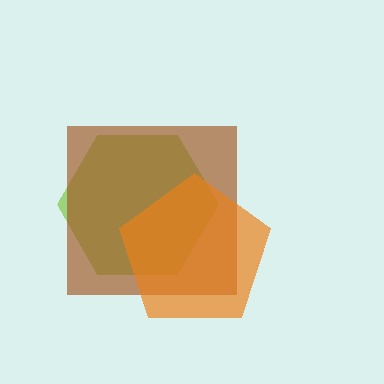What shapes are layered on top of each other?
The layered shapes are: a lime hexagon, a brown square, an orange pentagon.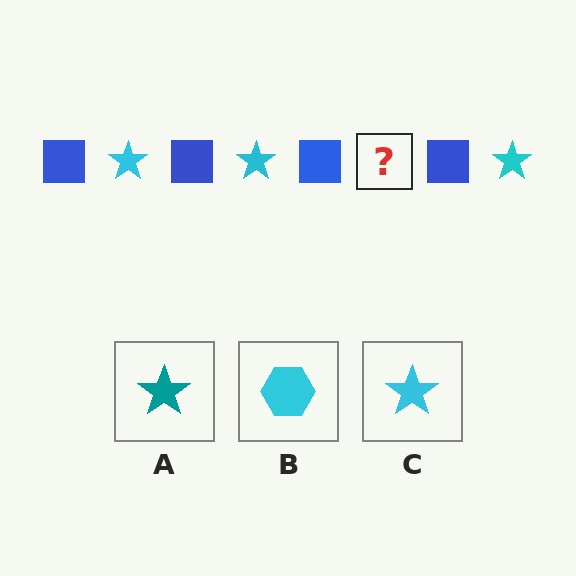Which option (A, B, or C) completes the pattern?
C.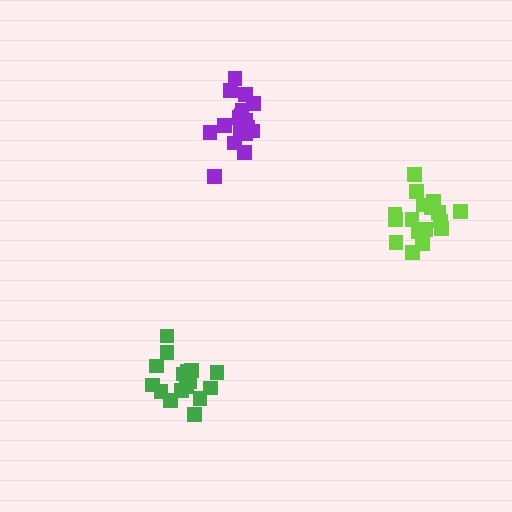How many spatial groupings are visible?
There are 3 spatial groupings.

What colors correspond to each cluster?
The clusters are colored: green, purple, lime.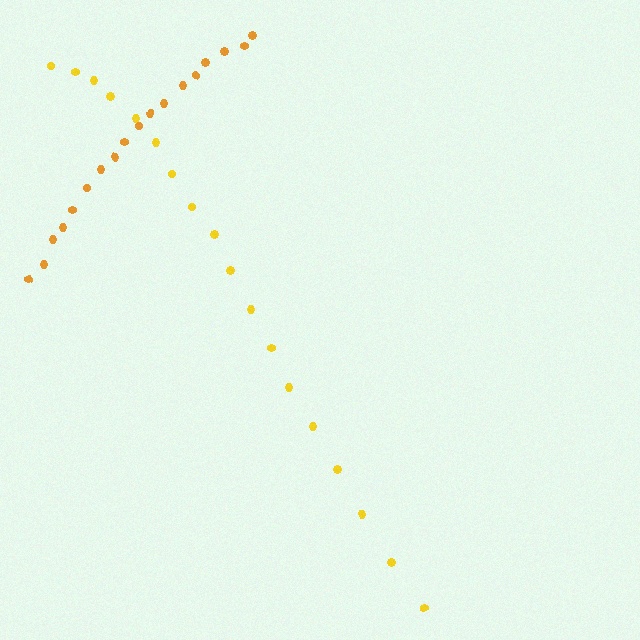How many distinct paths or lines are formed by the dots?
There are 2 distinct paths.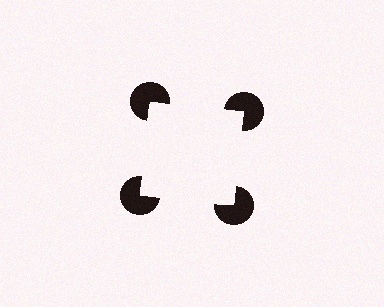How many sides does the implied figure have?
4 sides.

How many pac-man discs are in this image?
There are 4 — one at each vertex of the illusory square.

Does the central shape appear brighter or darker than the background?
It typically appears slightly brighter than the background, even though no actual brightness change is drawn.